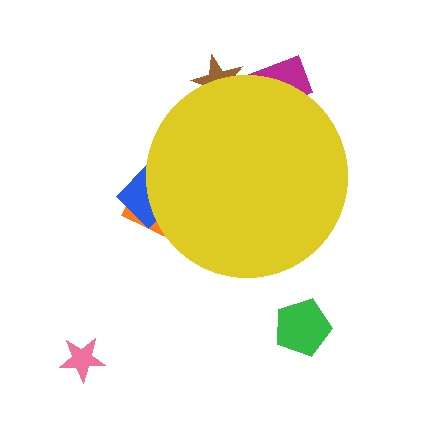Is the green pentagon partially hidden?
No, the green pentagon is fully visible.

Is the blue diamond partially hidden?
Yes, the blue diamond is partially hidden behind the yellow circle.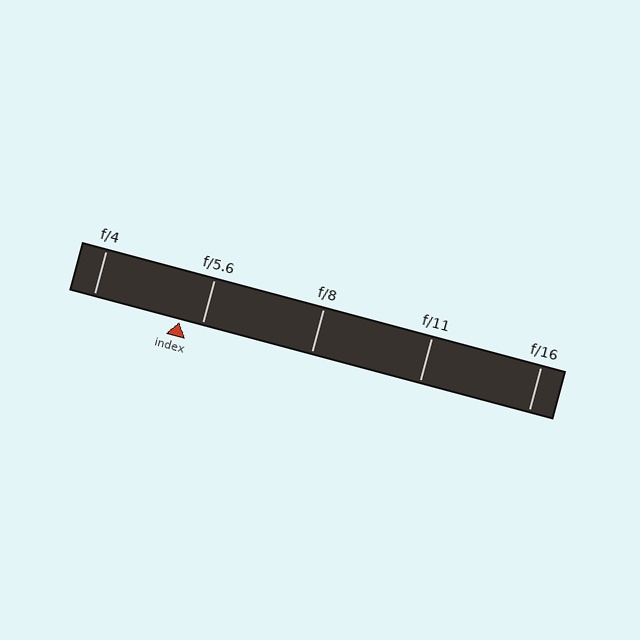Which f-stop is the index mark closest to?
The index mark is closest to f/5.6.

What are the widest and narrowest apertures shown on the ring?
The widest aperture shown is f/4 and the narrowest is f/16.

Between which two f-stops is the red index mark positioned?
The index mark is between f/4 and f/5.6.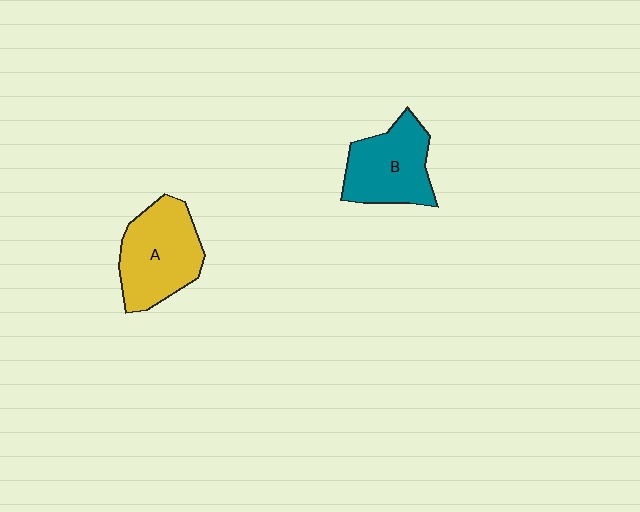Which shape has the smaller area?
Shape B (teal).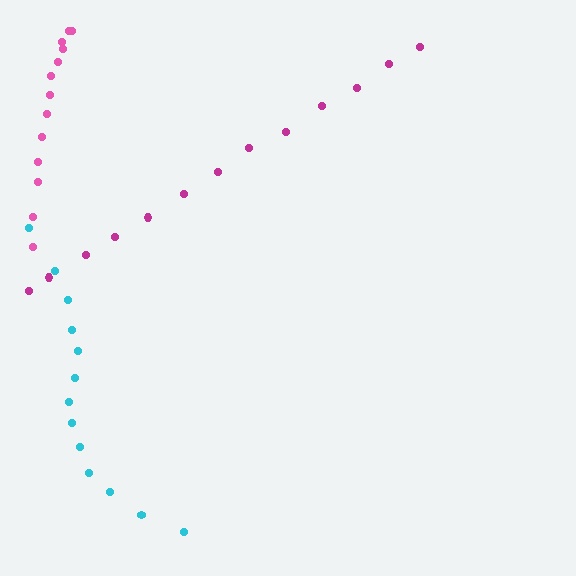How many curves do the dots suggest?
There are 3 distinct paths.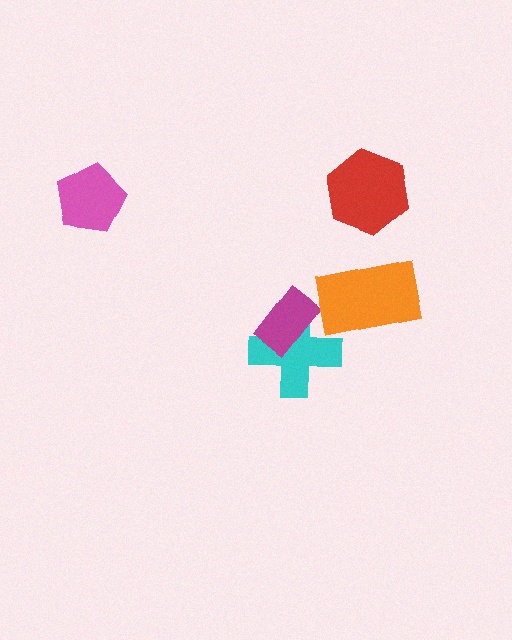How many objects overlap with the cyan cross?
1 object overlaps with the cyan cross.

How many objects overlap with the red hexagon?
0 objects overlap with the red hexagon.